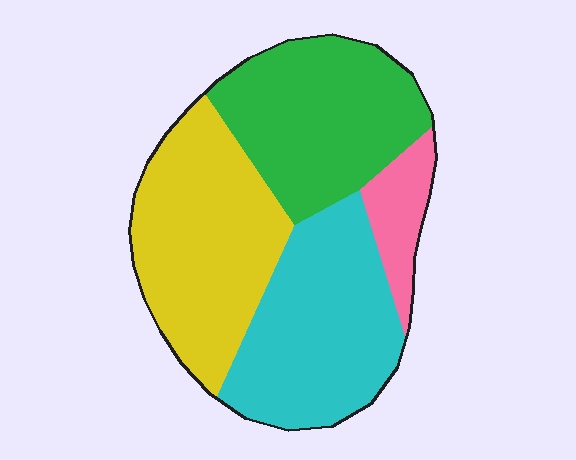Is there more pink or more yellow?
Yellow.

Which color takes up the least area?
Pink, at roughly 10%.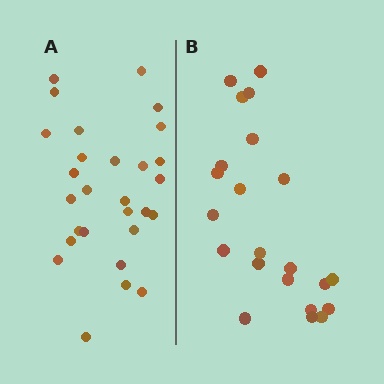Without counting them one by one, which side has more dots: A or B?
Region A (the left region) has more dots.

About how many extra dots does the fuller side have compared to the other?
Region A has about 6 more dots than region B.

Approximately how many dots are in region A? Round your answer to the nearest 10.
About 30 dots. (The exact count is 28, which rounds to 30.)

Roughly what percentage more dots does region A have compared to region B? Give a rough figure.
About 25% more.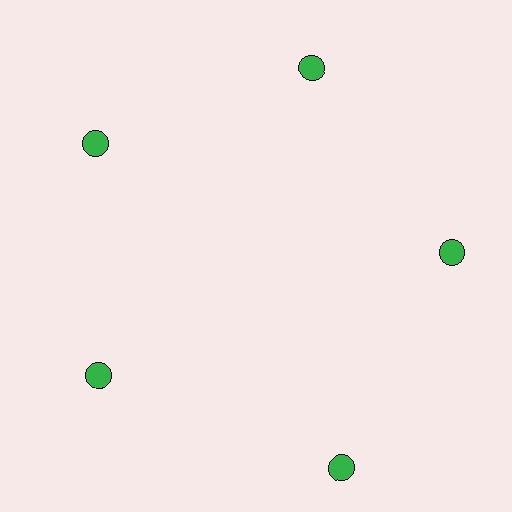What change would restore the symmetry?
The symmetry would be restored by moving it inward, back onto the ring so that all 5 circles sit at equal angles and equal distance from the center.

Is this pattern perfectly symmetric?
No. The 5 green circles are arranged in a ring, but one element near the 5 o'clock position is pushed outward from the center, breaking the 5-fold rotational symmetry.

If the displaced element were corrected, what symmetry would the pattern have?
It would have 5-fold rotational symmetry — the pattern would map onto itself every 72 degrees.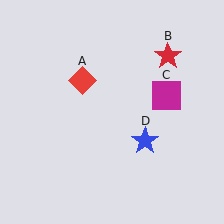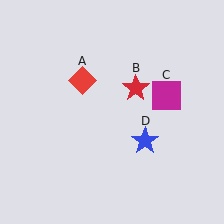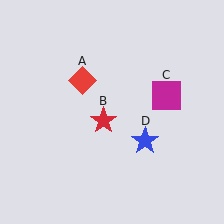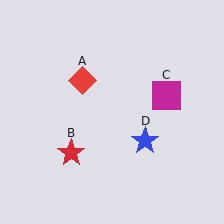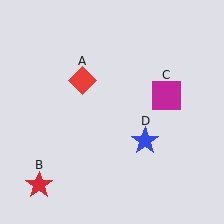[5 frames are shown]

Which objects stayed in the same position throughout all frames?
Red diamond (object A) and magenta square (object C) and blue star (object D) remained stationary.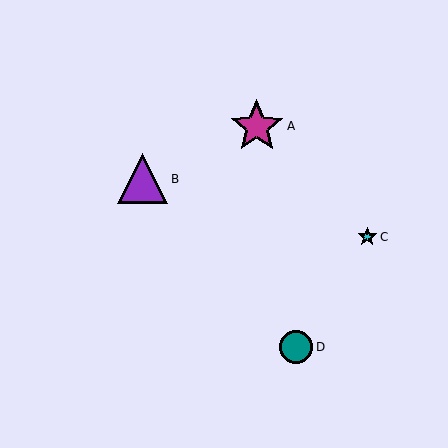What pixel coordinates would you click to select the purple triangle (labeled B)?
Click at (143, 179) to select the purple triangle B.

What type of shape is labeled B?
Shape B is a purple triangle.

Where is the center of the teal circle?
The center of the teal circle is at (296, 347).